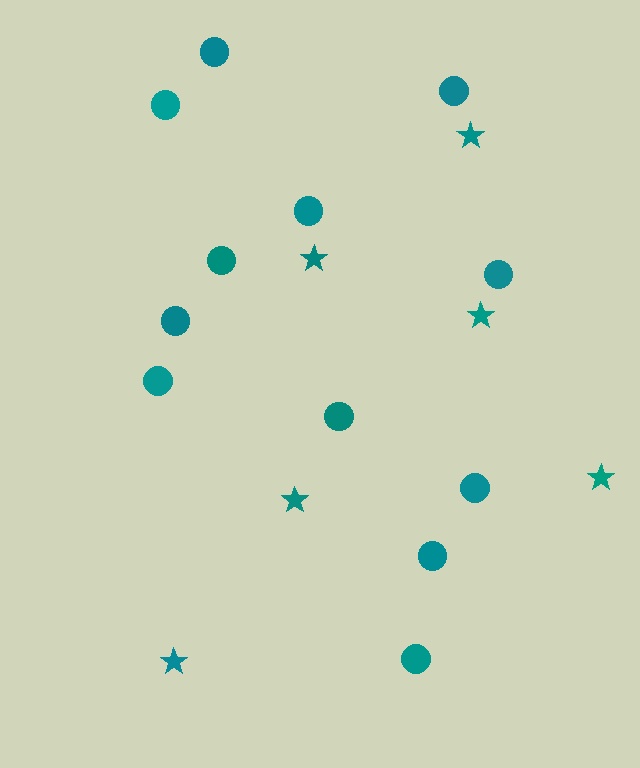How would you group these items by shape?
There are 2 groups: one group of stars (6) and one group of circles (12).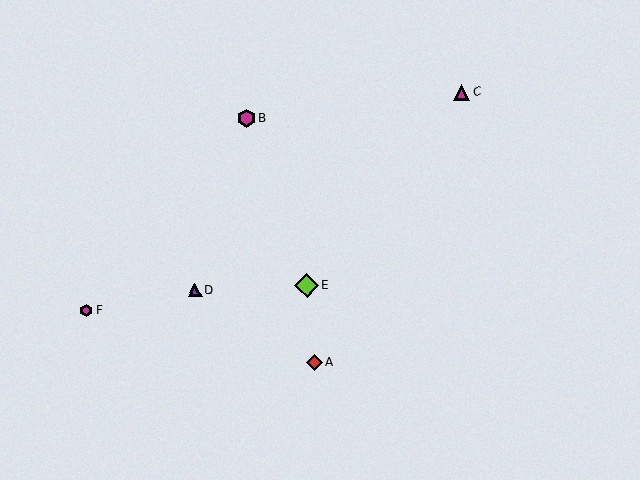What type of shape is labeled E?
Shape E is a lime diamond.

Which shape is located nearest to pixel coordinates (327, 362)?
The red diamond (labeled A) at (315, 362) is nearest to that location.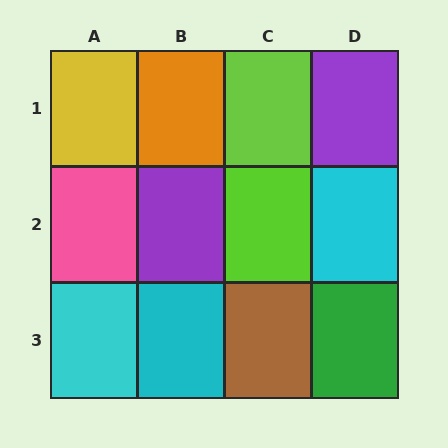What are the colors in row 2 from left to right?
Pink, purple, lime, cyan.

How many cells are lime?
2 cells are lime.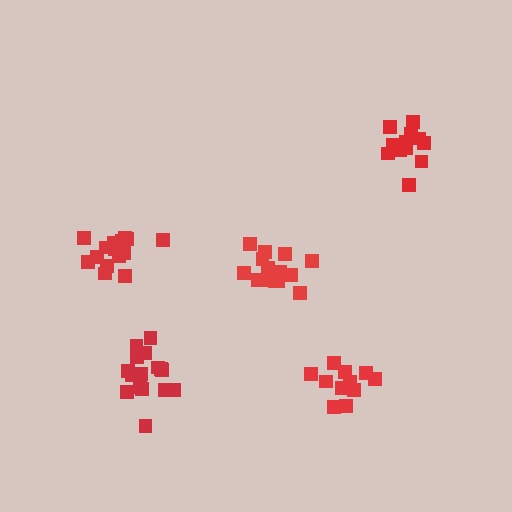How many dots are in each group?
Group 1: 14 dots, Group 2: 12 dots, Group 3: 11 dots, Group 4: 16 dots, Group 5: 16 dots (69 total).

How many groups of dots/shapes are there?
There are 5 groups.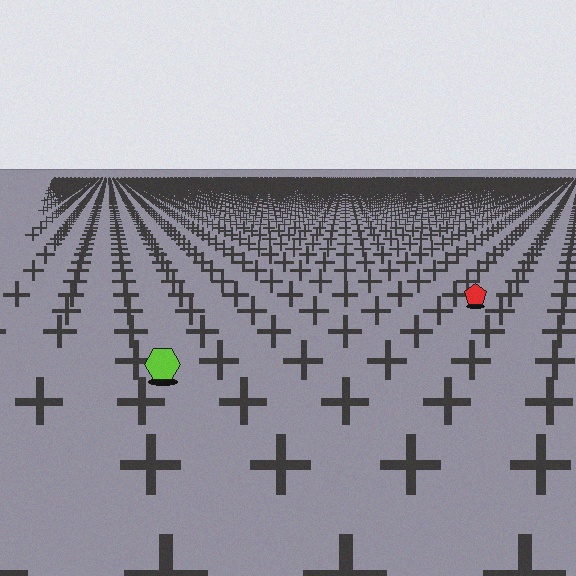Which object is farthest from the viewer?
The red pentagon is farthest from the viewer. It appears smaller and the ground texture around it is denser.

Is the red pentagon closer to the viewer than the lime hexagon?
No. The lime hexagon is closer — you can tell from the texture gradient: the ground texture is coarser near it.